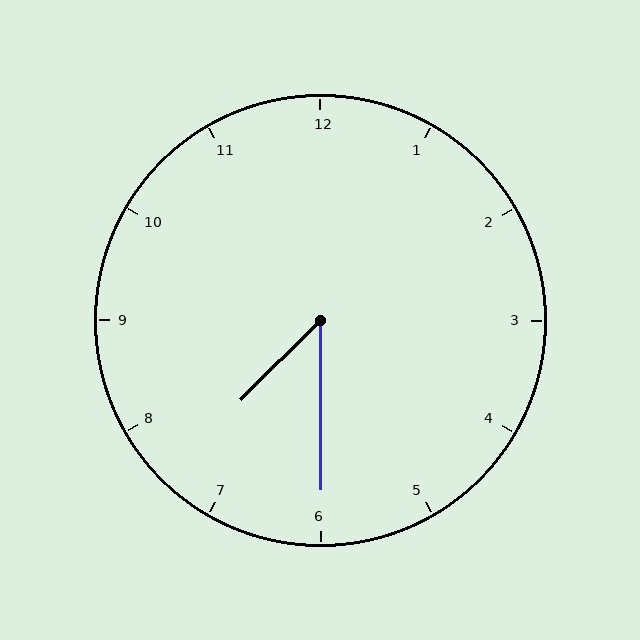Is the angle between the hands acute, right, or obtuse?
It is acute.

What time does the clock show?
7:30.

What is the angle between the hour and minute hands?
Approximately 45 degrees.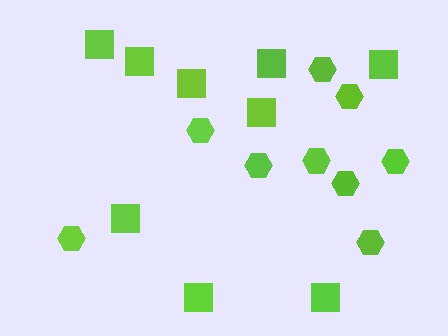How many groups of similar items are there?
There are 2 groups: one group of hexagons (9) and one group of squares (9).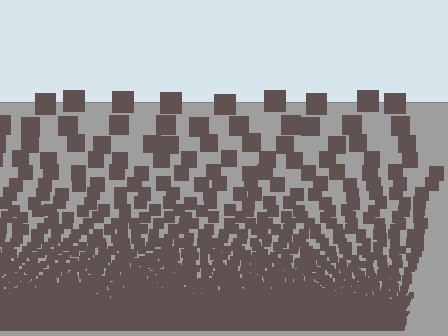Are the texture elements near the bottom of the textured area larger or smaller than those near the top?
Smaller. The gradient is inverted — elements near the bottom are smaller and denser.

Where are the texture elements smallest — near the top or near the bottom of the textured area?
Near the bottom.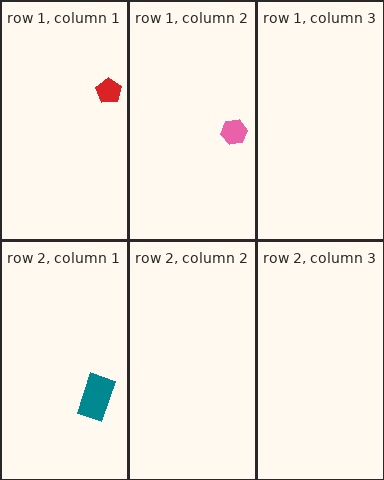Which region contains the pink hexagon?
The row 1, column 2 region.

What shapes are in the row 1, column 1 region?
The red pentagon.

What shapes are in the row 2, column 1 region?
The teal rectangle.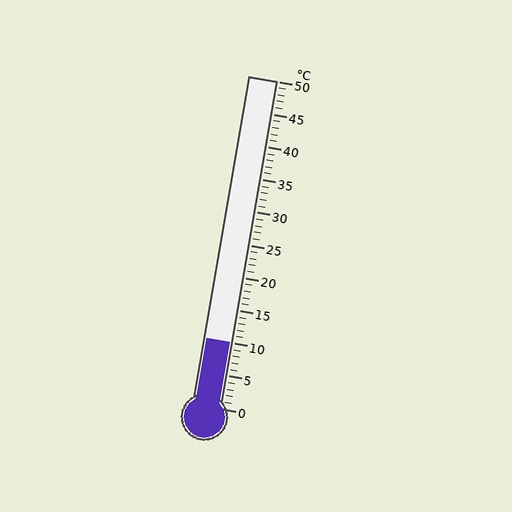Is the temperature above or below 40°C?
The temperature is below 40°C.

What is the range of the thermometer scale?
The thermometer scale ranges from 0°C to 50°C.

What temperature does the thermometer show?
The thermometer shows approximately 10°C.